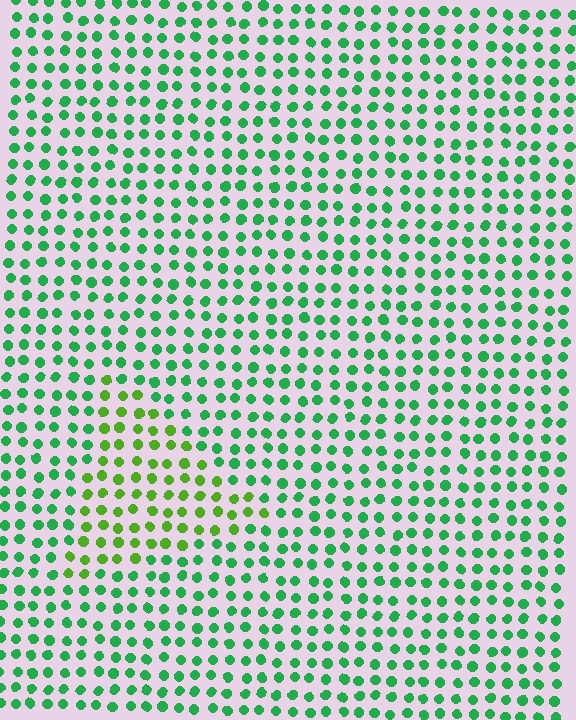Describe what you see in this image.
The image is filled with small green elements in a uniform arrangement. A triangle-shaped region is visible where the elements are tinted to a slightly different hue, forming a subtle color boundary.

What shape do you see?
I see a triangle.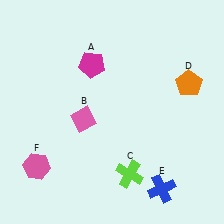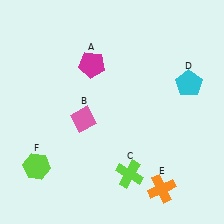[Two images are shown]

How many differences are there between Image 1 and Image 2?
There are 3 differences between the two images.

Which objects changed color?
D changed from orange to cyan. E changed from blue to orange. F changed from pink to lime.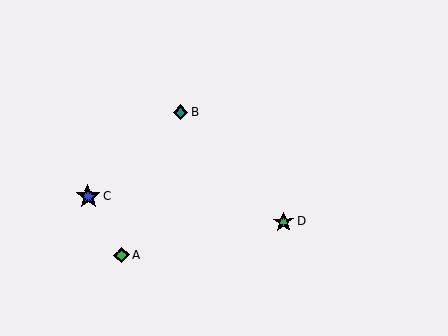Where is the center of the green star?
The center of the green star is at (284, 222).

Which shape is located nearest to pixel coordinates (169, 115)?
The teal diamond (labeled B) at (180, 112) is nearest to that location.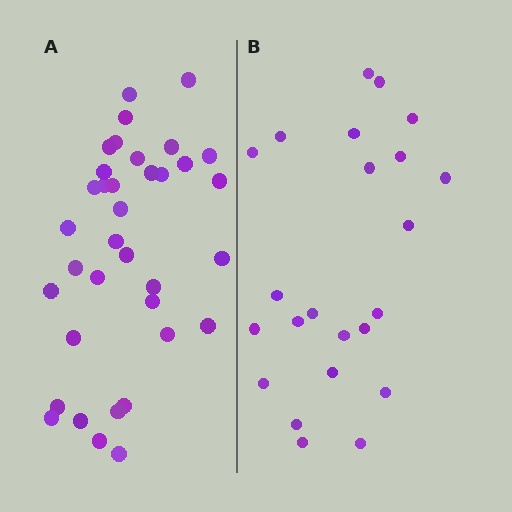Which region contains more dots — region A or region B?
Region A (the left region) has more dots.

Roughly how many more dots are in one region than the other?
Region A has approximately 15 more dots than region B.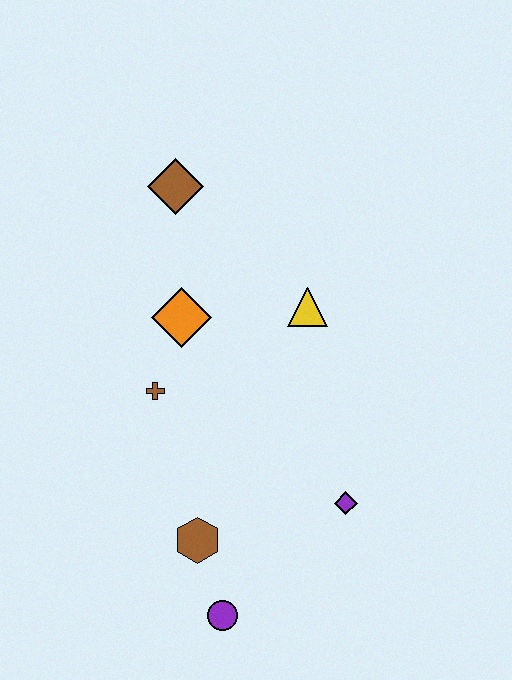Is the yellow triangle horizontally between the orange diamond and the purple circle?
No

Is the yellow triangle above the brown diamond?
No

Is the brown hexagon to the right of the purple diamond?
No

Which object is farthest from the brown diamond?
The purple circle is farthest from the brown diamond.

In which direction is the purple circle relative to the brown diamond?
The purple circle is below the brown diamond.